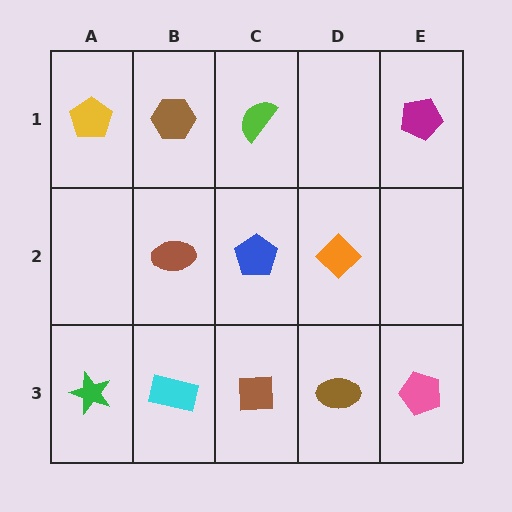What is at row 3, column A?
A green star.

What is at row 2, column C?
A blue pentagon.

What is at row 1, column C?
A lime semicircle.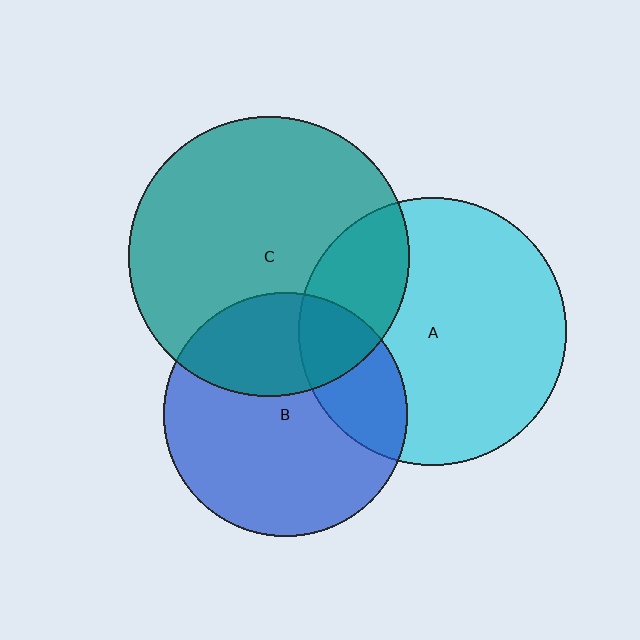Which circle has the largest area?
Circle C (teal).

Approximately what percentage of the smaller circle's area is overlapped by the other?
Approximately 30%.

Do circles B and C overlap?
Yes.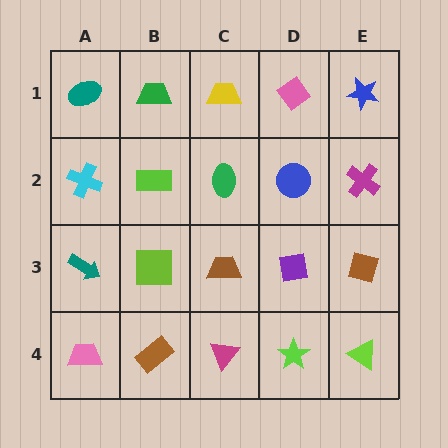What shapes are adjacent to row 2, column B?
A green trapezoid (row 1, column B), a lime square (row 3, column B), a cyan cross (row 2, column A), a green ellipse (row 2, column C).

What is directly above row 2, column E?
A blue star.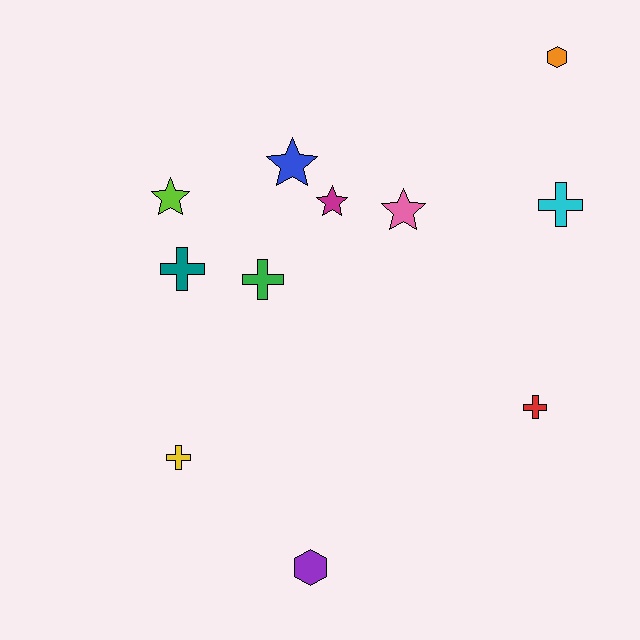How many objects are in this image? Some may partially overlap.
There are 11 objects.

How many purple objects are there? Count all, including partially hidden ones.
There is 1 purple object.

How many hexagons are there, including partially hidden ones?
There are 2 hexagons.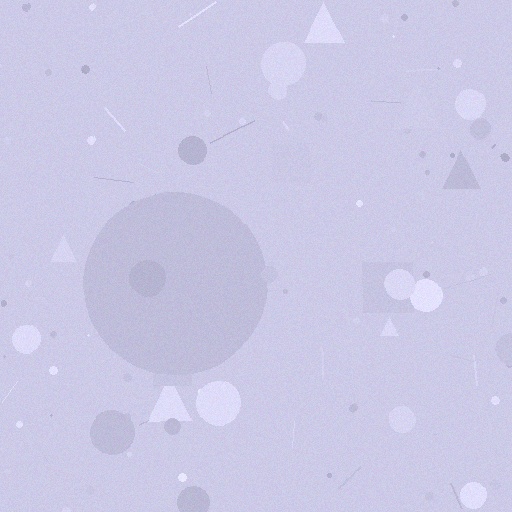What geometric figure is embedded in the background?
A circle is embedded in the background.